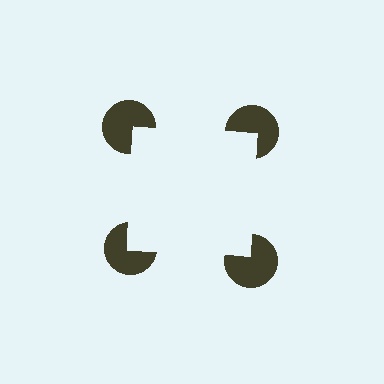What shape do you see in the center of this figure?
An illusory square — its edges are inferred from the aligned wedge cuts in the pac-man discs, not physically drawn.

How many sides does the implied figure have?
4 sides.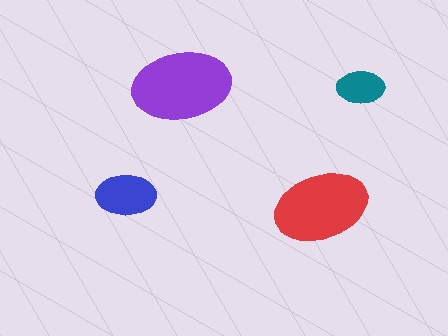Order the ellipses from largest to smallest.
the purple one, the red one, the blue one, the teal one.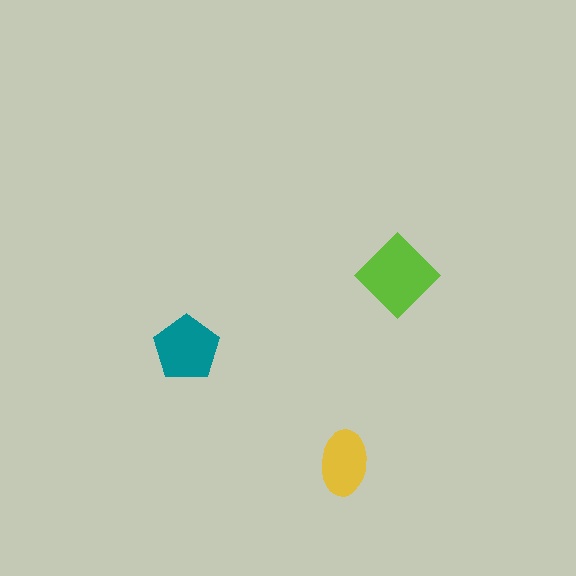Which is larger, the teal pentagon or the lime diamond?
The lime diamond.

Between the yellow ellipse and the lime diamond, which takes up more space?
The lime diamond.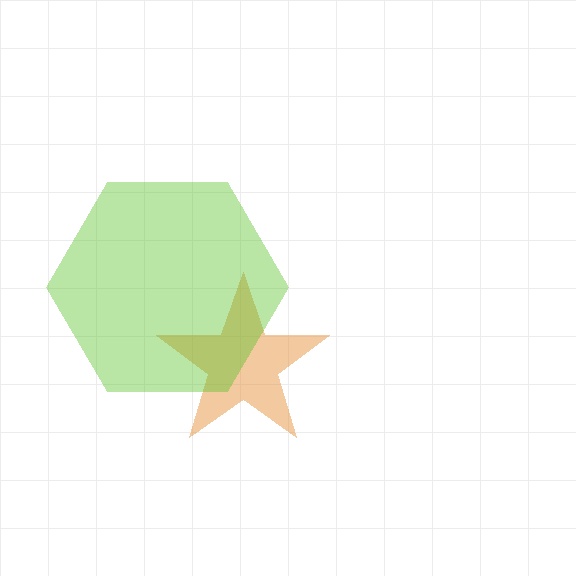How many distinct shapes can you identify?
There are 2 distinct shapes: an orange star, a lime hexagon.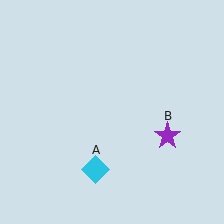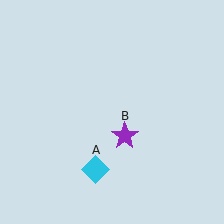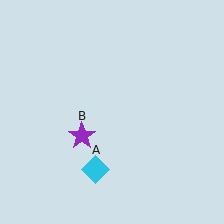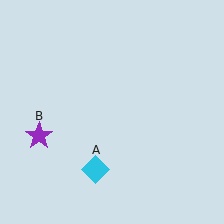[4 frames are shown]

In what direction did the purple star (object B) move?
The purple star (object B) moved left.